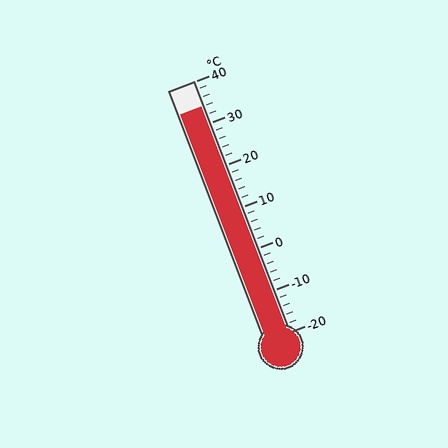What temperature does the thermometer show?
The thermometer shows approximately 34°C.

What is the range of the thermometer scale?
The thermometer scale ranges from -20°C to 40°C.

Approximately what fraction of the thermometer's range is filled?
The thermometer is filled to approximately 90% of its range.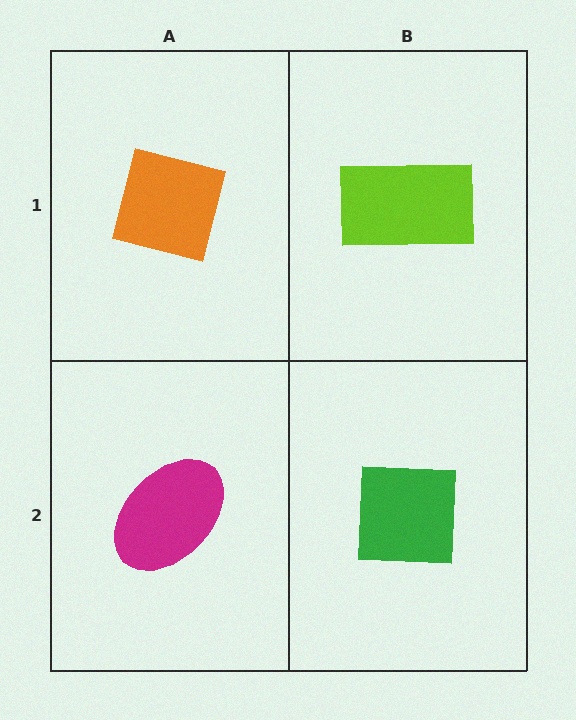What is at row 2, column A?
A magenta ellipse.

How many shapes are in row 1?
2 shapes.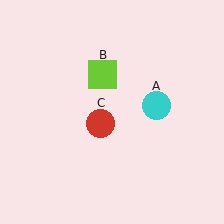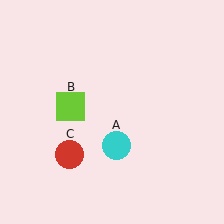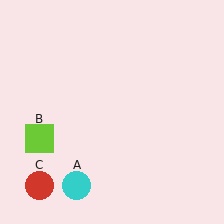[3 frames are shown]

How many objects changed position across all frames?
3 objects changed position: cyan circle (object A), lime square (object B), red circle (object C).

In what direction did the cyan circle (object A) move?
The cyan circle (object A) moved down and to the left.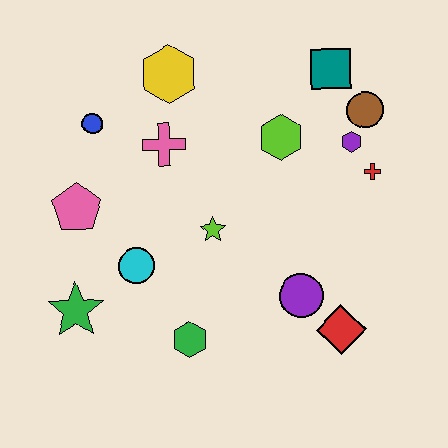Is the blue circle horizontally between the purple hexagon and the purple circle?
No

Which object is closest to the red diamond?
The purple circle is closest to the red diamond.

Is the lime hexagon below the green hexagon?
No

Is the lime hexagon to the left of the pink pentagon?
No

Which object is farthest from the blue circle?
The red diamond is farthest from the blue circle.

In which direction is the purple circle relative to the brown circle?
The purple circle is below the brown circle.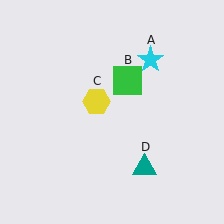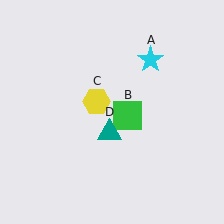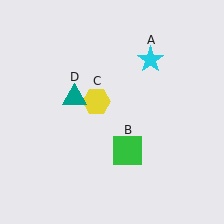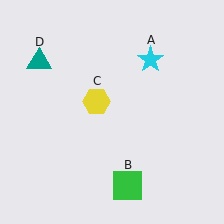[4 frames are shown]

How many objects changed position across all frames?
2 objects changed position: green square (object B), teal triangle (object D).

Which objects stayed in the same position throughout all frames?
Cyan star (object A) and yellow hexagon (object C) remained stationary.